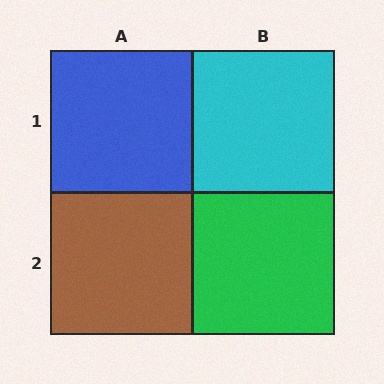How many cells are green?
1 cell is green.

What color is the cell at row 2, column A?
Brown.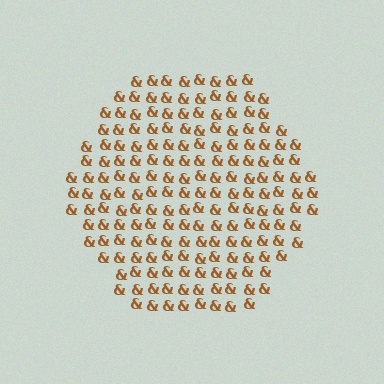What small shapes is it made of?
It is made of small ampersands.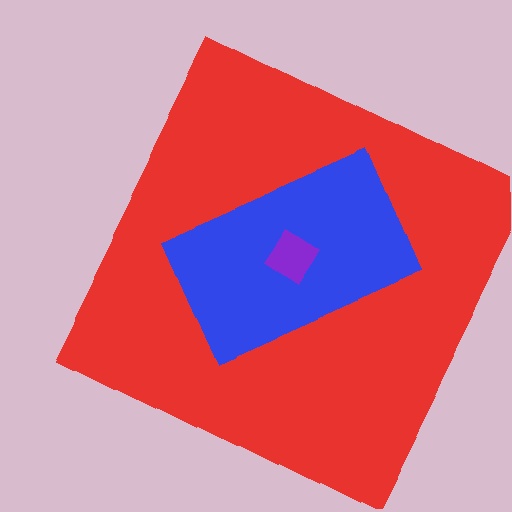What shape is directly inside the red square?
The blue rectangle.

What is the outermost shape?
The red square.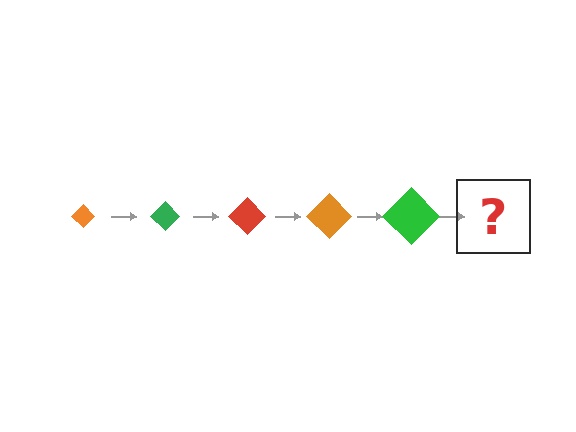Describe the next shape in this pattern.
It should be a red diamond, larger than the previous one.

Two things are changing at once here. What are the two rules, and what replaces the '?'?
The two rules are that the diamond grows larger each step and the color cycles through orange, green, and red. The '?' should be a red diamond, larger than the previous one.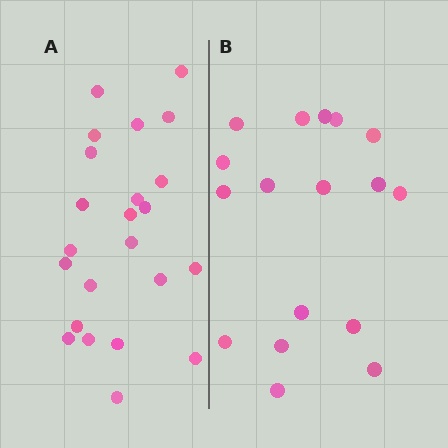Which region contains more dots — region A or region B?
Region A (the left region) has more dots.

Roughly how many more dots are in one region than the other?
Region A has about 6 more dots than region B.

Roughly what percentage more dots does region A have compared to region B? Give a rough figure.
About 35% more.